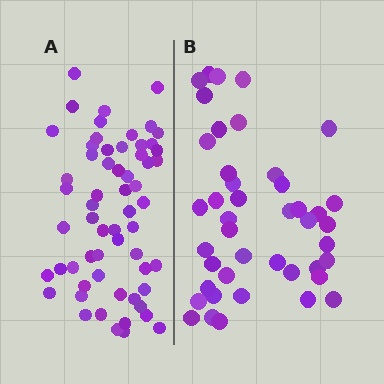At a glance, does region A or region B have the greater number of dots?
Region A (the left region) has more dots.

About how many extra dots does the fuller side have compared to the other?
Region A has approximately 15 more dots than region B.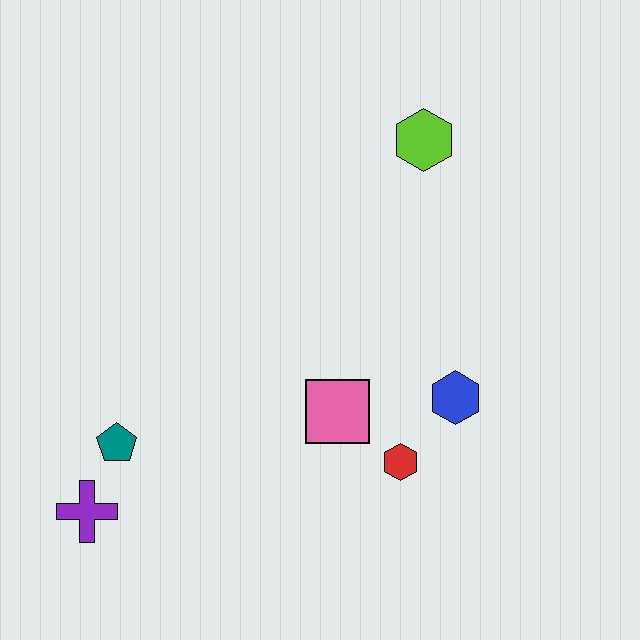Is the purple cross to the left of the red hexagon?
Yes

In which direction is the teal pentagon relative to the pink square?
The teal pentagon is to the left of the pink square.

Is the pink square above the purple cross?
Yes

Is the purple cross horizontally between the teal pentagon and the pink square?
No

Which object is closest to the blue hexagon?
The red hexagon is closest to the blue hexagon.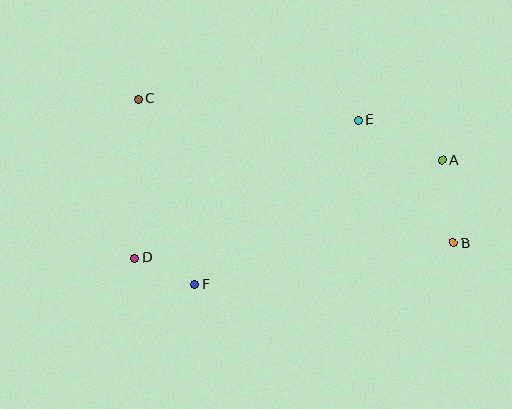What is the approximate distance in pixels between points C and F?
The distance between C and F is approximately 194 pixels.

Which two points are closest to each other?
Points D and F are closest to each other.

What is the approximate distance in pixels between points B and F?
The distance between B and F is approximately 262 pixels.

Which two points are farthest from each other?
Points B and C are farthest from each other.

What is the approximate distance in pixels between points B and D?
The distance between B and D is approximately 319 pixels.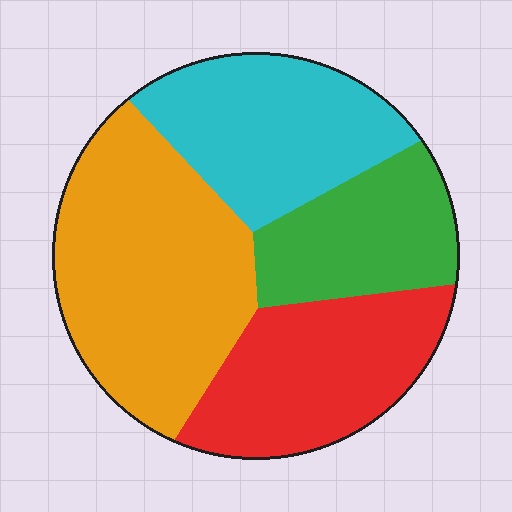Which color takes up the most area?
Orange, at roughly 35%.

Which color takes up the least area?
Green, at roughly 20%.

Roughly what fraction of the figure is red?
Red takes up less than a quarter of the figure.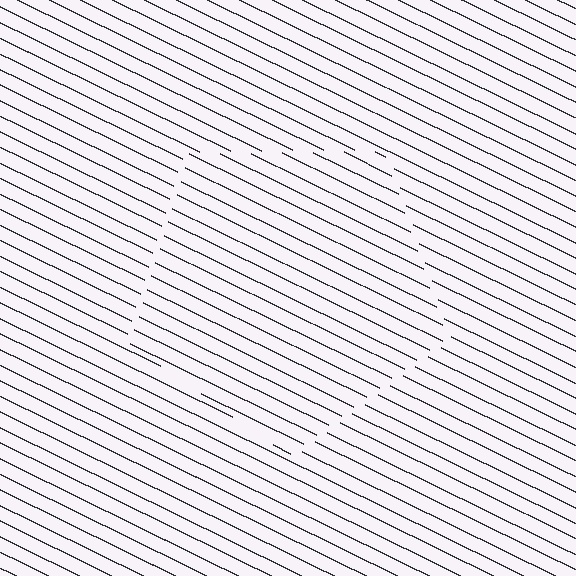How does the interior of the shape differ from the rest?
The interior of the shape contains the same grating, shifted by half a period — the contour is defined by the phase discontinuity where line-ends from the inner and outer gratings abut.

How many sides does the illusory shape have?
5 sides — the line-ends trace a pentagon.